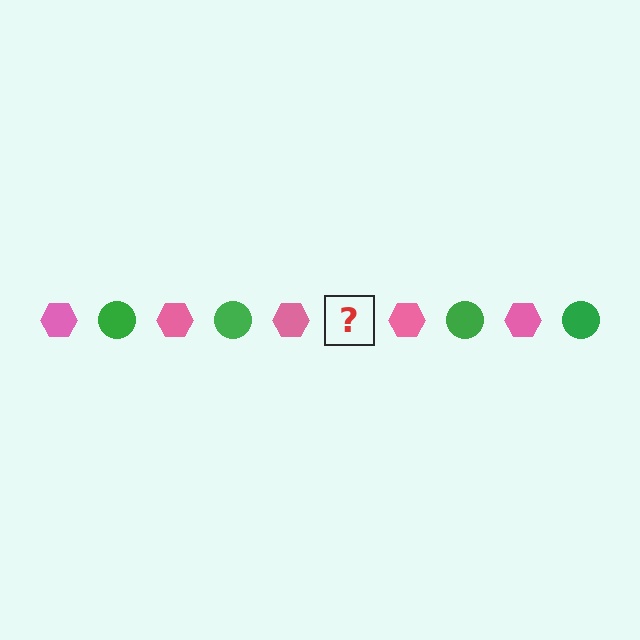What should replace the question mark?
The question mark should be replaced with a green circle.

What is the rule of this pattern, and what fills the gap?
The rule is that the pattern alternates between pink hexagon and green circle. The gap should be filled with a green circle.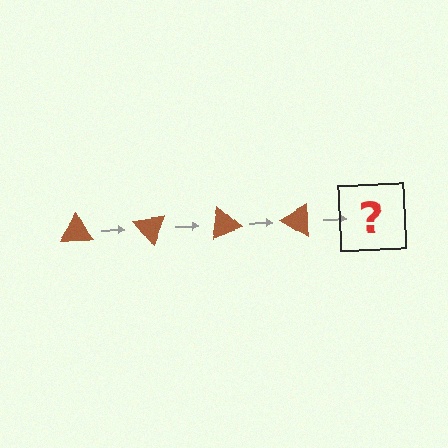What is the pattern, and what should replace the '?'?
The pattern is that the triangle rotates 50 degrees each step. The '?' should be a brown triangle rotated 200 degrees.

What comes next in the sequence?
The next element should be a brown triangle rotated 200 degrees.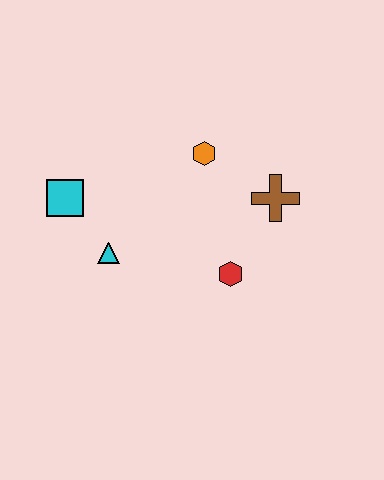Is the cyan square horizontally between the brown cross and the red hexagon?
No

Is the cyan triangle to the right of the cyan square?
Yes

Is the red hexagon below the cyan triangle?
Yes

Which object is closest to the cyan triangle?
The cyan square is closest to the cyan triangle.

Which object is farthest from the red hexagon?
The cyan square is farthest from the red hexagon.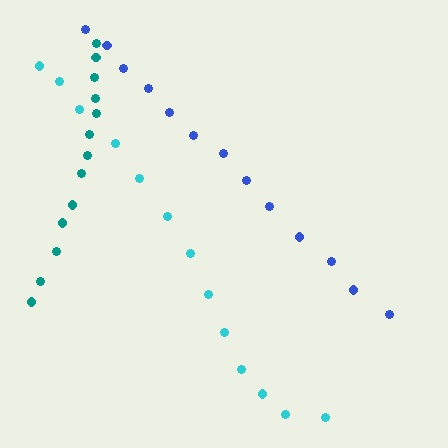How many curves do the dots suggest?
There are 3 distinct paths.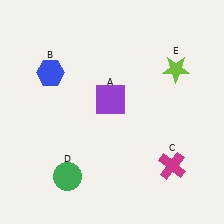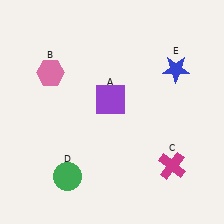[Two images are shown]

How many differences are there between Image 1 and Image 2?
There are 2 differences between the two images.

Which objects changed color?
B changed from blue to pink. E changed from lime to blue.